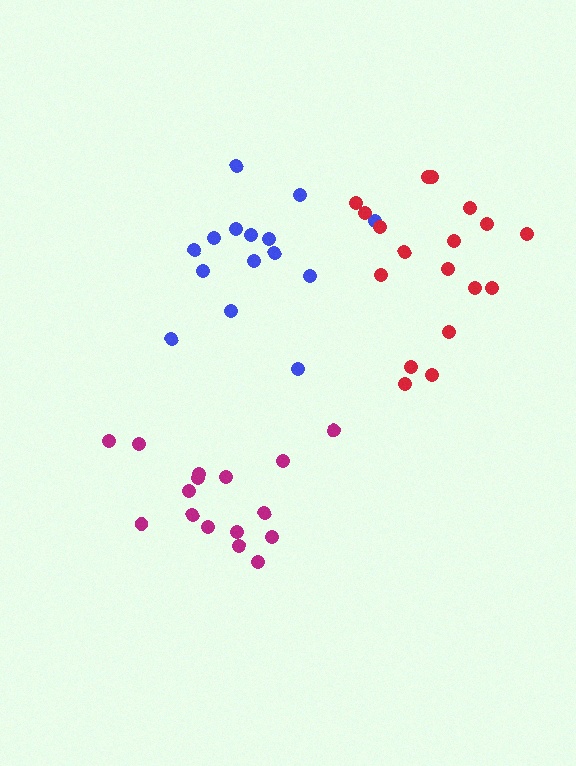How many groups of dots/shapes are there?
There are 3 groups.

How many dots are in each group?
Group 1: 15 dots, Group 2: 16 dots, Group 3: 18 dots (49 total).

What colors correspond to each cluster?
The clusters are colored: blue, magenta, red.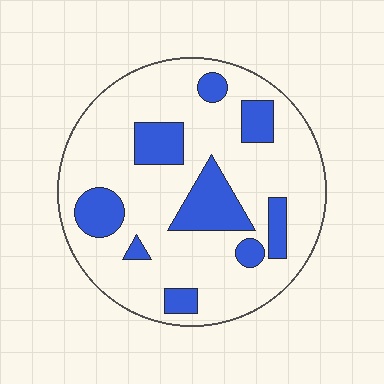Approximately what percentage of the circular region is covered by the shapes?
Approximately 25%.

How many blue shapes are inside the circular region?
9.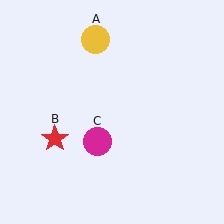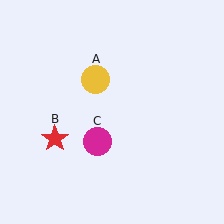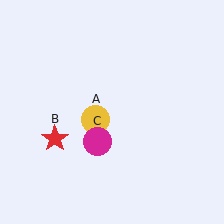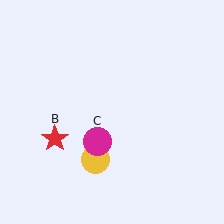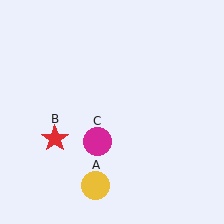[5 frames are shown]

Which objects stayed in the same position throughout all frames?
Red star (object B) and magenta circle (object C) remained stationary.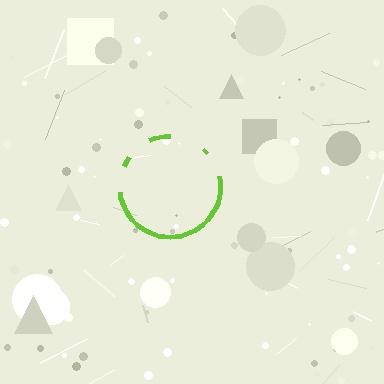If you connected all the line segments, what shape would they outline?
They would outline a circle.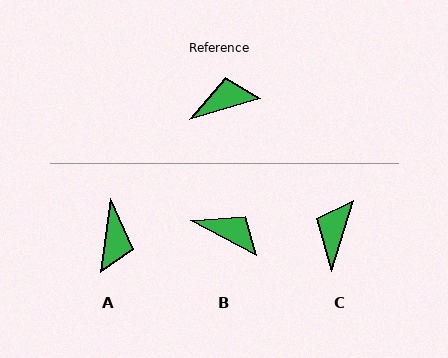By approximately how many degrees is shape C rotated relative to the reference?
Approximately 56 degrees counter-clockwise.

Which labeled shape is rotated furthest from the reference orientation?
A, about 115 degrees away.